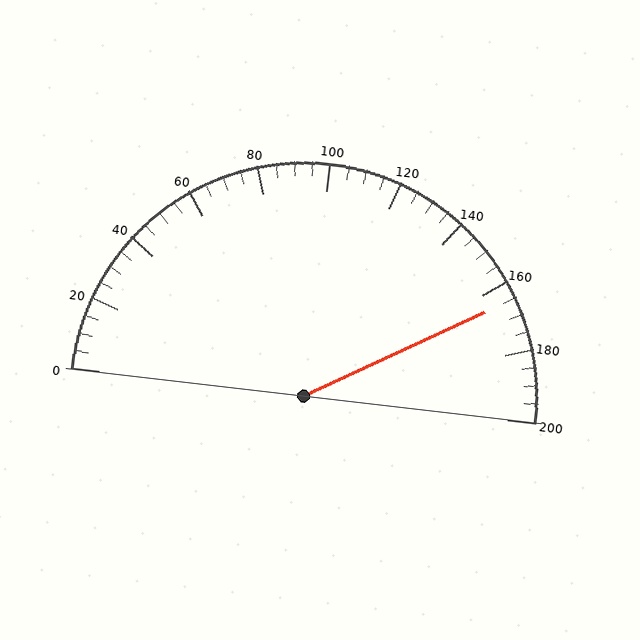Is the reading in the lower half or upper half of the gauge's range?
The reading is in the upper half of the range (0 to 200).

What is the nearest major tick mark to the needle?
The nearest major tick mark is 160.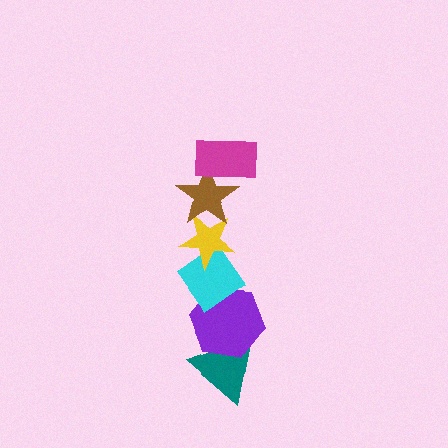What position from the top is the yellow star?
The yellow star is 3rd from the top.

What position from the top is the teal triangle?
The teal triangle is 6th from the top.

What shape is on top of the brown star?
The magenta rectangle is on top of the brown star.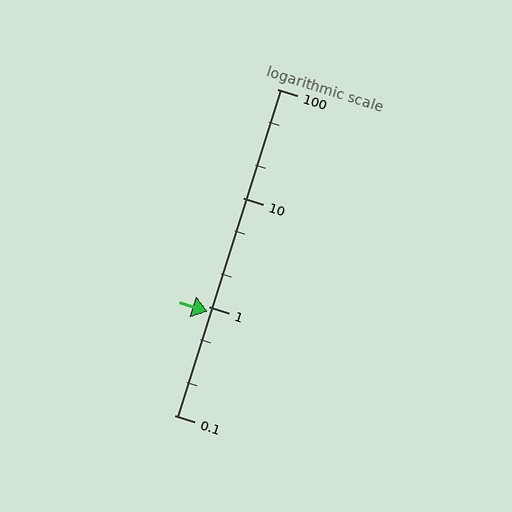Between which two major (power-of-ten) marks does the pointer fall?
The pointer is between 0.1 and 1.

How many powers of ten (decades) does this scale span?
The scale spans 3 decades, from 0.1 to 100.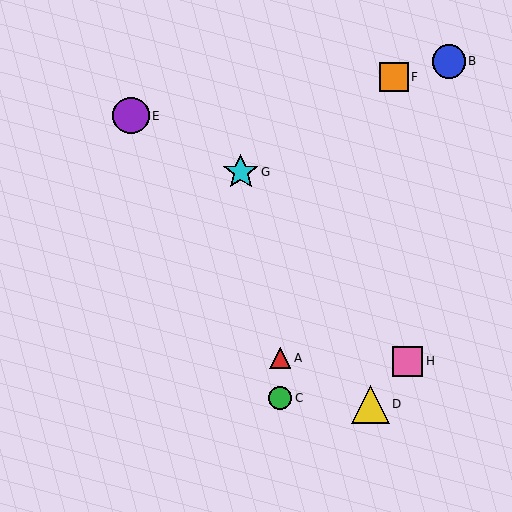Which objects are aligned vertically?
Objects A, C are aligned vertically.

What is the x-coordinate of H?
Object H is at x≈408.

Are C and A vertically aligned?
Yes, both are at x≈280.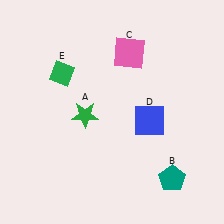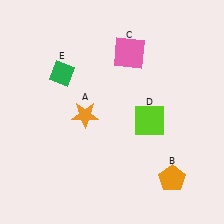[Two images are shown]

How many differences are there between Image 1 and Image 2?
There are 3 differences between the two images.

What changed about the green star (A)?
In Image 1, A is green. In Image 2, it changed to orange.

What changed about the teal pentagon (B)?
In Image 1, B is teal. In Image 2, it changed to orange.